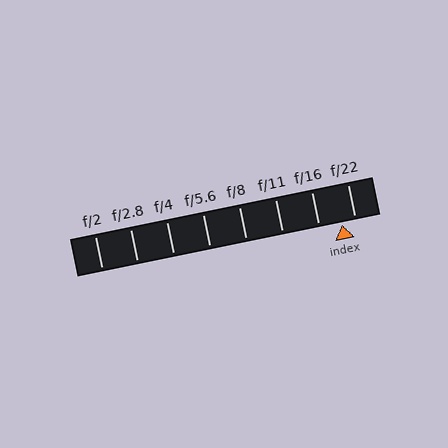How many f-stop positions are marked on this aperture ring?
There are 8 f-stop positions marked.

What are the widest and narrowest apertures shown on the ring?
The widest aperture shown is f/2 and the narrowest is f/22.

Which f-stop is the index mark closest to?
The index mark is closest to f/22.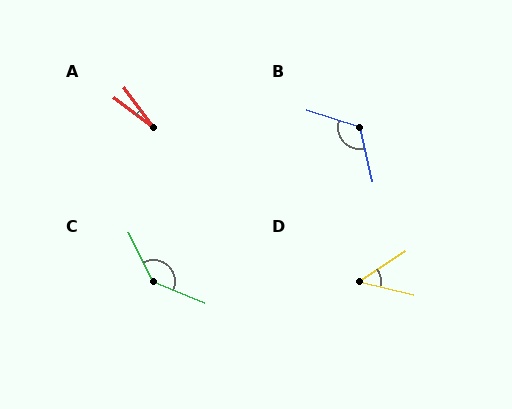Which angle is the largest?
C, at approximately 138 degrees.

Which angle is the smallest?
A, at approximately 17 degrees.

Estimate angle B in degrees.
Approximately 120 degrees.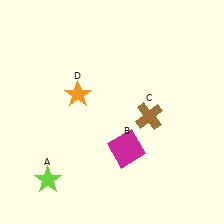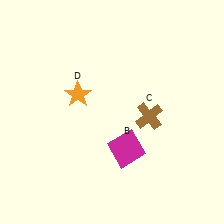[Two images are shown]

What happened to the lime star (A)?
The lime star (A) was removed in Image 2. It was in the bottom-left area of Image 1.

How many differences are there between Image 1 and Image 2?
There is 1 difference between the two images.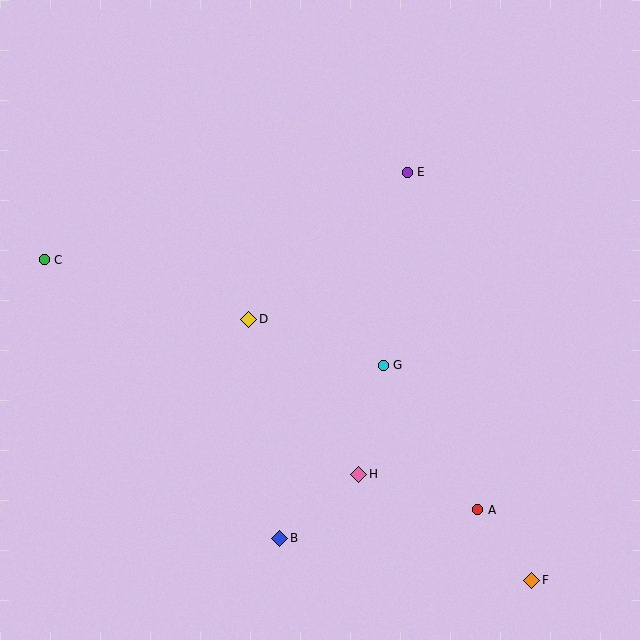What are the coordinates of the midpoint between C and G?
The midpoint between C and G is at (214, 313).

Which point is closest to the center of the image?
Point D at (249, 319) is closest to the center.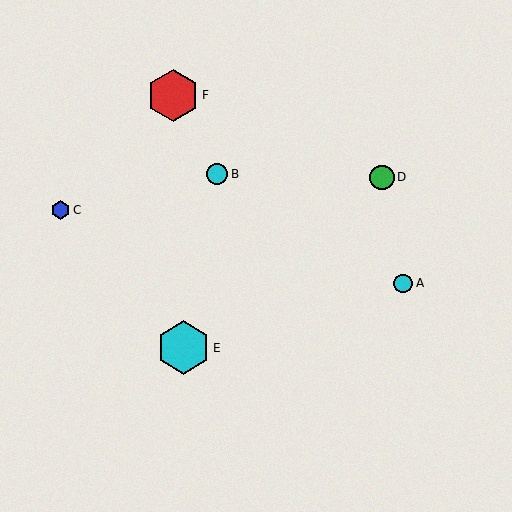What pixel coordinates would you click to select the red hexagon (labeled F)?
Click at (173, 95) to select the red hexagon F.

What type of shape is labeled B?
Shape B is a cyan circle.